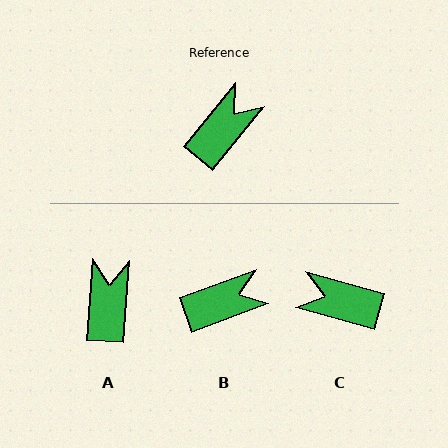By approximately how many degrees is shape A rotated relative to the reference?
Approximately 35 degrees counter-clockwise.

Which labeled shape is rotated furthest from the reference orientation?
C, about 113 degrees away.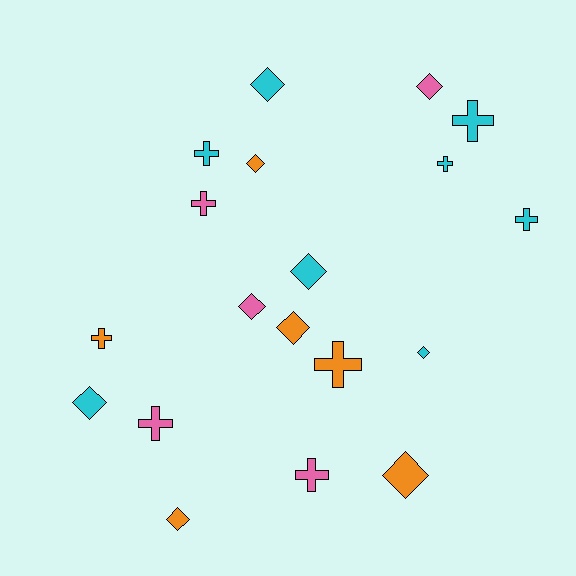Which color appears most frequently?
Cyan, with 8 objects.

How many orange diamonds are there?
There are 4 orange diamonds.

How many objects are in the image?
There are 19 objects.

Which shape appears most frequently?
Diamond, with 10 objects.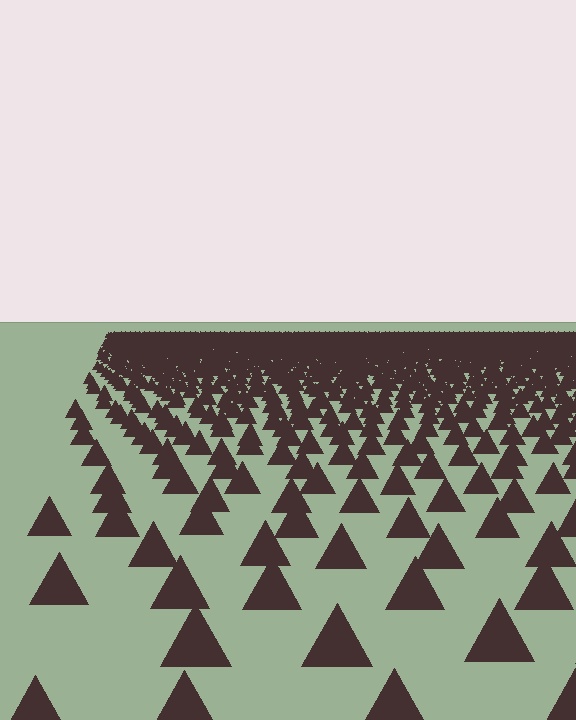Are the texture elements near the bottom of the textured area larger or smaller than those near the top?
Larger. Near the bottom, elements are closer to the viewer and appear at a bigger on-screen size.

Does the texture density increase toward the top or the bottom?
Density increases toward the top.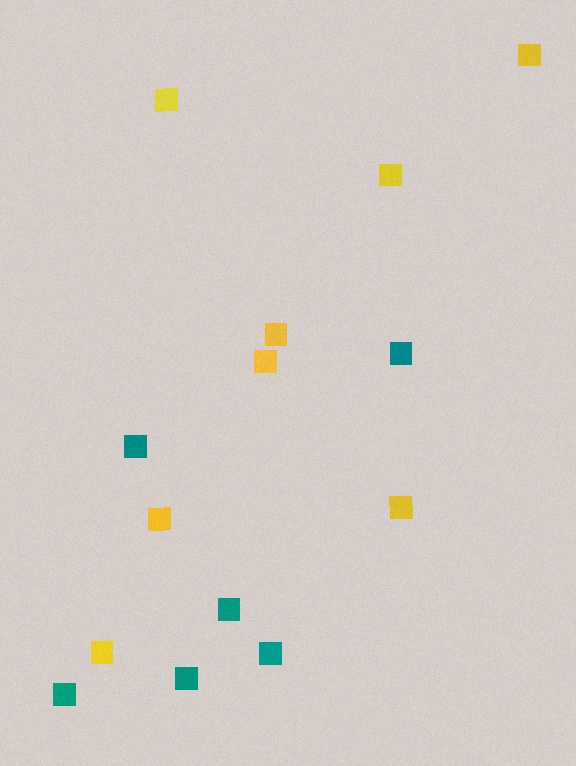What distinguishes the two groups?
There are 2 groups: one group of teal squares (6) and one group of yellow squares (8).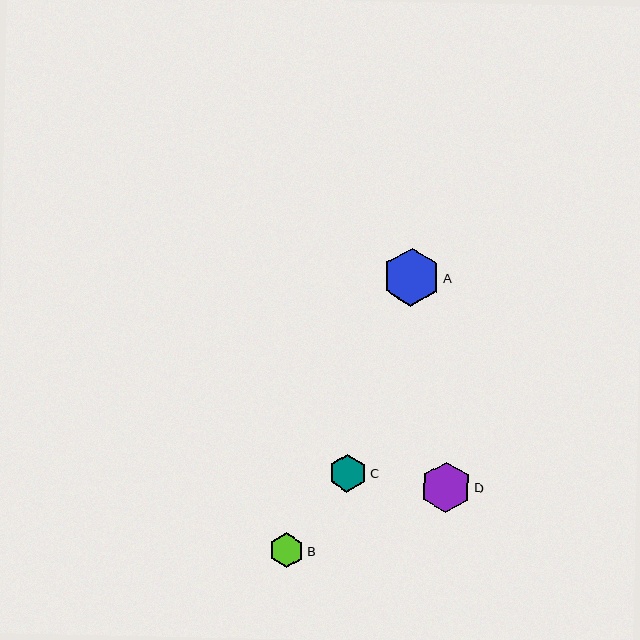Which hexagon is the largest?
Hexagon A is the largest with a size of approximately 58 pixels.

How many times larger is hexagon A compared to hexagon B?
Hexagon A is approximately 1.6 times the size of hexagon B.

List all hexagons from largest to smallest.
From largest to smallest: A, D, C, B.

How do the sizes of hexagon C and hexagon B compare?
Hexagon C and hexagon B are approximately the same size.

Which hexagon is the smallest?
Hexagon B is the smallest with a size of approximately 35 pixels.